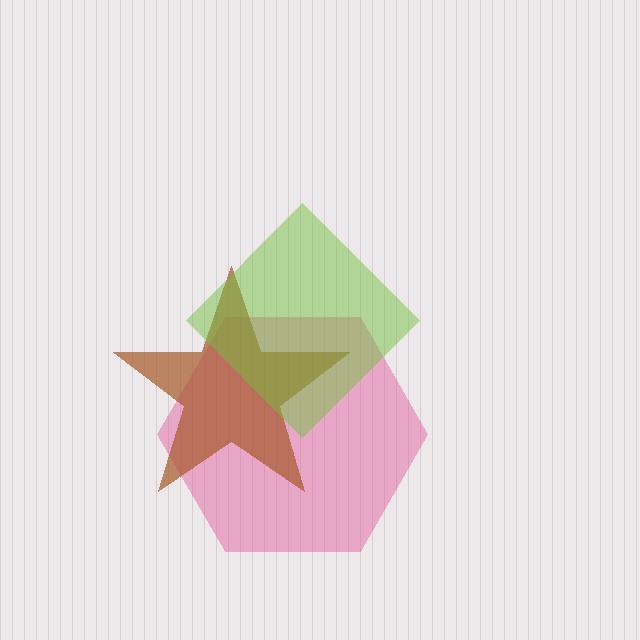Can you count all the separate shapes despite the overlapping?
Yes, there are 3 separate shapes.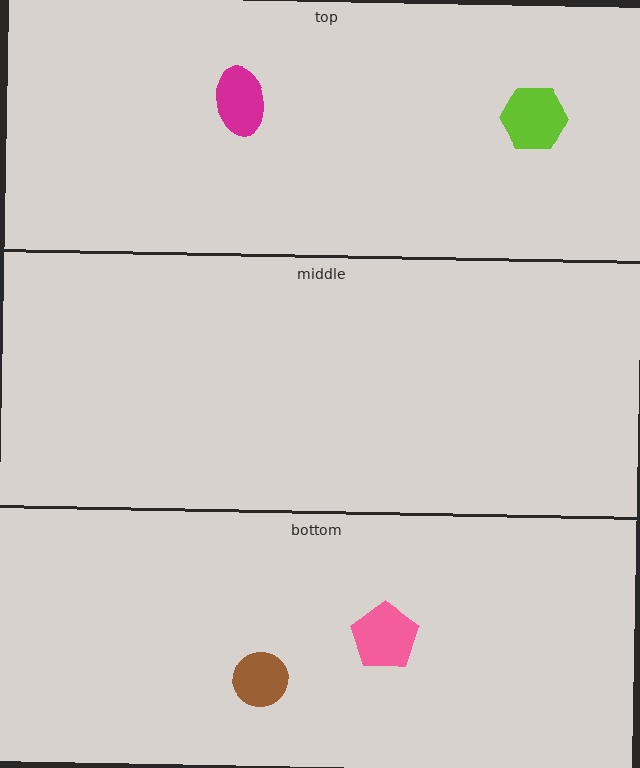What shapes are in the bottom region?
The brown circle, the pink pentagon.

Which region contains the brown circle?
The bottom region.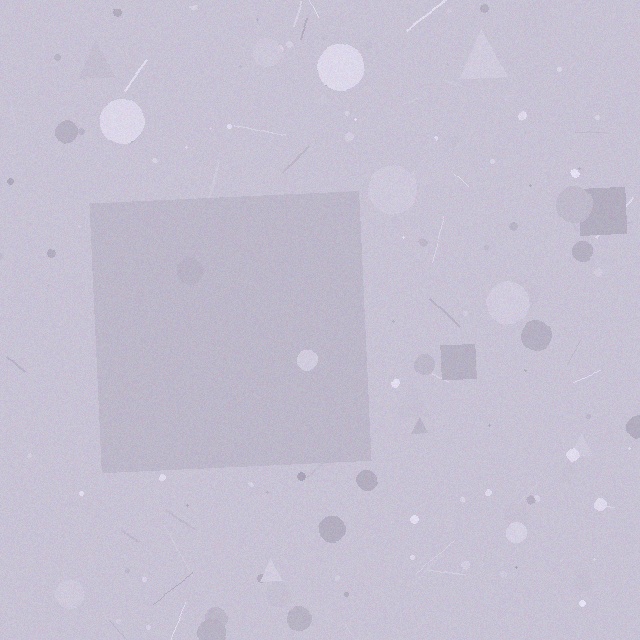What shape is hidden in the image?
A square is hidden in the image.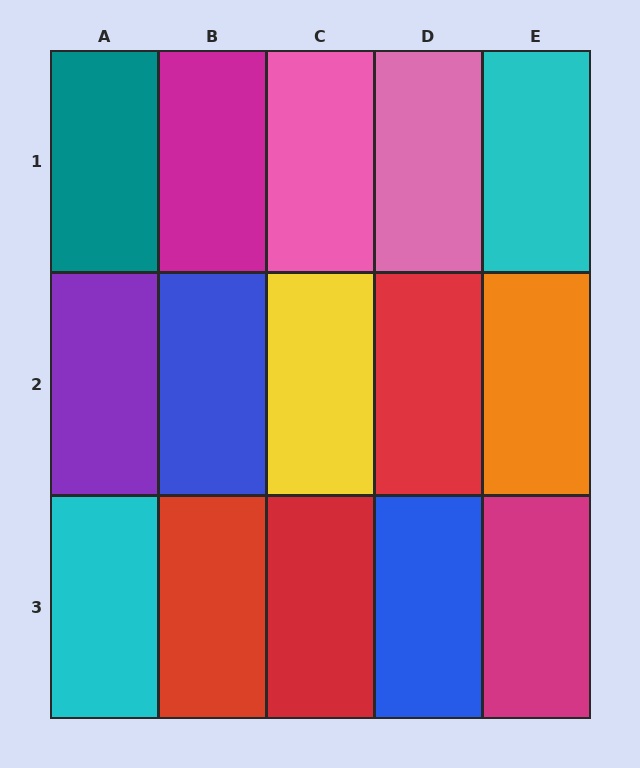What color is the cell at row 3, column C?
Red.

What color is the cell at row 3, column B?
Red.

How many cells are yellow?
1 cell is yellow.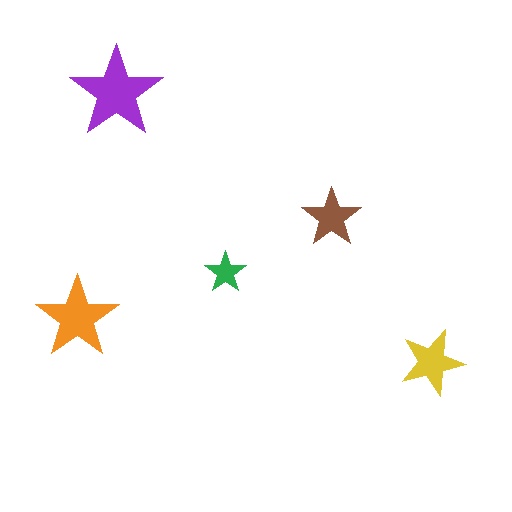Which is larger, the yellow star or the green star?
The yellow one.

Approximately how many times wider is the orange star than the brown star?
About 1.5 times wider.